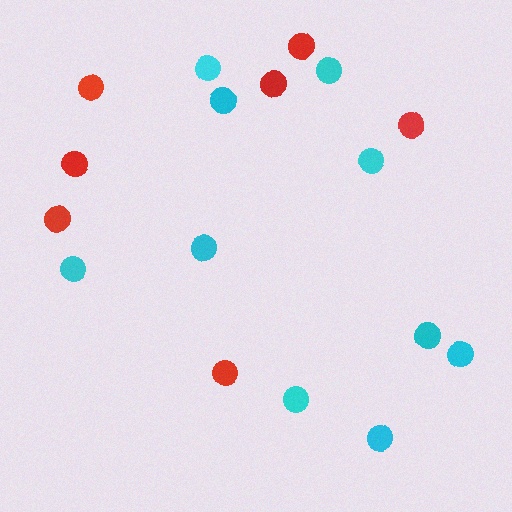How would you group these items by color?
There are 2 groups: one group of red circles (7) and one group of cyan circles (10).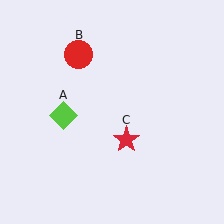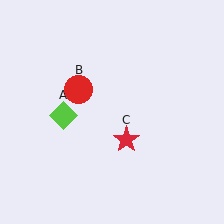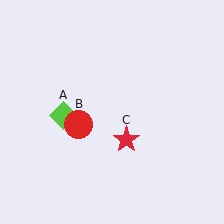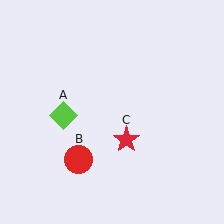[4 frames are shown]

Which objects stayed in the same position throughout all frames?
Lime diamond (object A) and red star (object C) remained stationary.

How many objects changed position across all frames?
1 object changed position: red circle (object B).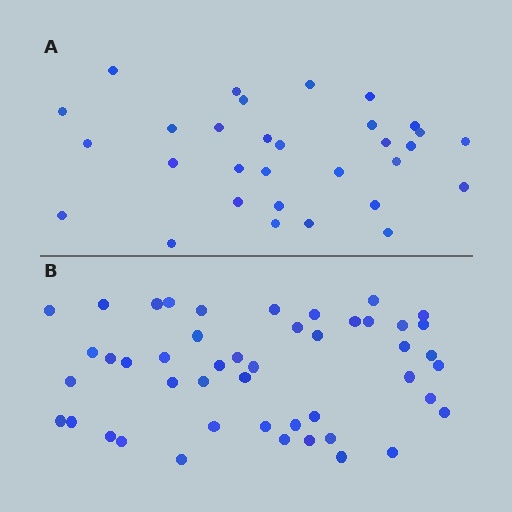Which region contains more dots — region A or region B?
Region B (the bottom region) has more dots.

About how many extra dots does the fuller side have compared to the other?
Region B has approximately 15 more dots than region A.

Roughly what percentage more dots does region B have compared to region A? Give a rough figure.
About 50% more.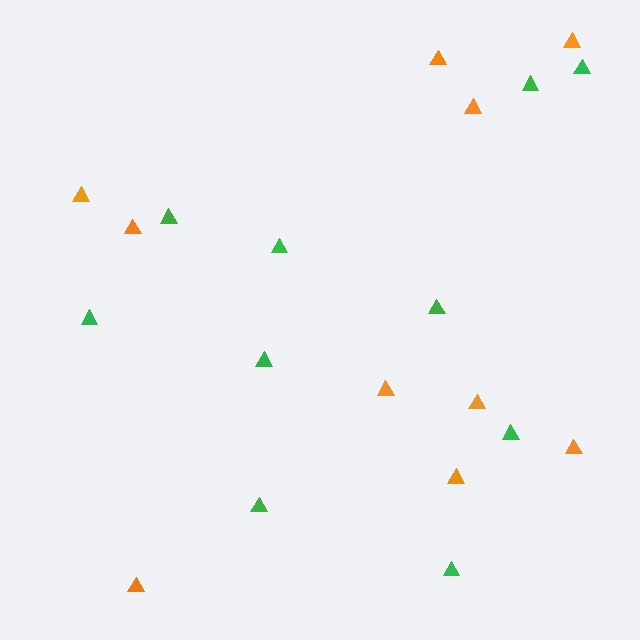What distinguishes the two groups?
There are 2 groups: one group of green triangles (10) and one group of orange triangles (10).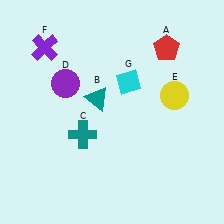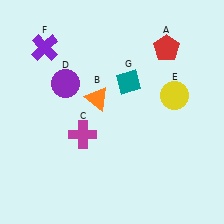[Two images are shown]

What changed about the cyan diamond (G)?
In Image 1, G is cyan. In Image 2, it changed to teal.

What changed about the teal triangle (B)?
In Image 1, B is teal. In Image 2, it changed to orange.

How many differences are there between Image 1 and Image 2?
There are 3 differences between the two images.